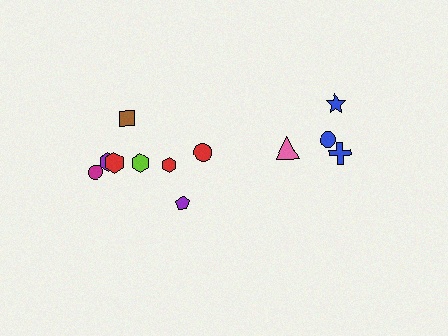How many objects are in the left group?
There are 8 objects.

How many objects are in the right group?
There are 4 objects.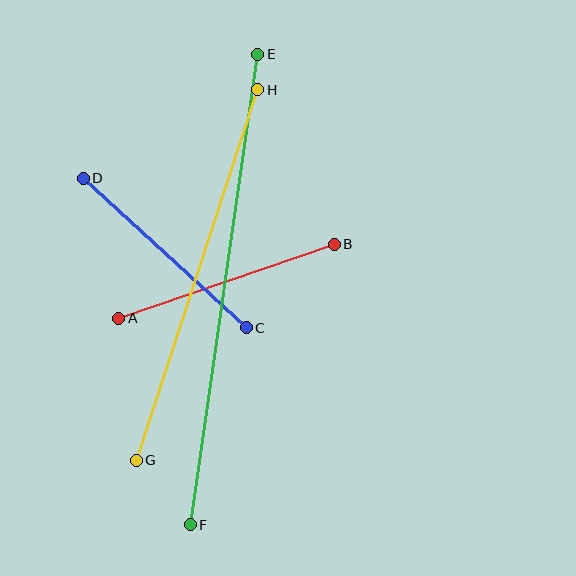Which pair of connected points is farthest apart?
Points E and F are farthest apart.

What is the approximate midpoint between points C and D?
The midpoint is at approximately (165, 253) pixels.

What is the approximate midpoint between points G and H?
The midpoint is at approximately (197, 275) pixels.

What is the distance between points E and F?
The distance is approximately 476 pixels.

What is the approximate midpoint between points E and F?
The midpoint is at approximately (224, 289) pixels.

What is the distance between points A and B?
The distance is approximately 228 pixels.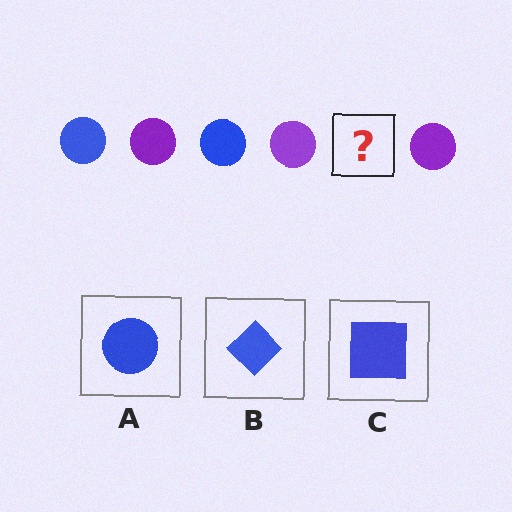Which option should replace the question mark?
Option A.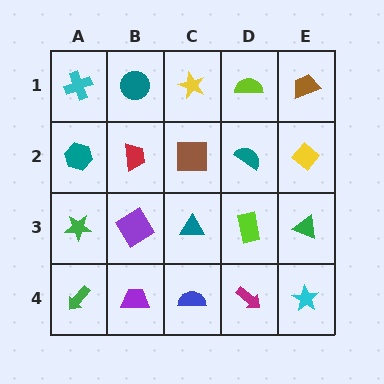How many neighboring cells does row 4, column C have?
3.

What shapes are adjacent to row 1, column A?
A teal hexagon (row 2, column A), a teal circle (row 1, column B).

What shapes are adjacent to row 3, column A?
A teal hexagon (row 2, column A), a green arrow (row 4, column A), a purple diamond (row 3, column B).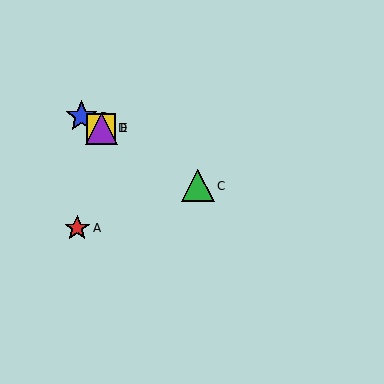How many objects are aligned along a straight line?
4 objects (B, C, D, E) are aligned along a straight line.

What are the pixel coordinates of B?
Object B is at (81, 117).